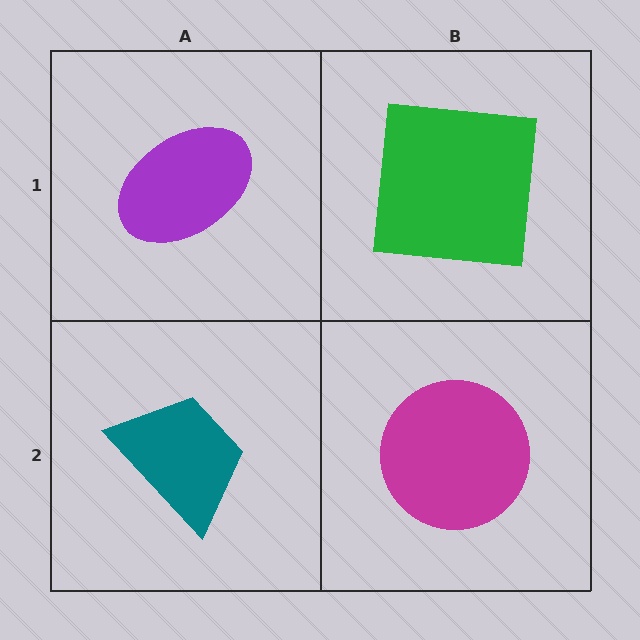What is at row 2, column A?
A teal trapezoid.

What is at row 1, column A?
A purple ellipse.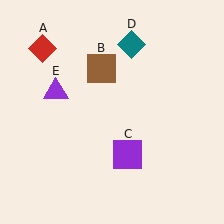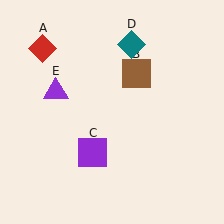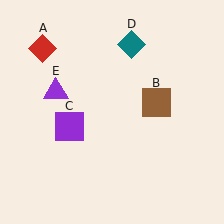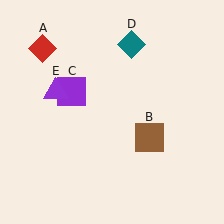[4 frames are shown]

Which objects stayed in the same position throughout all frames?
Red diamond (object A) and teal diamond (object D) and purple triangle (object E) remained stationary.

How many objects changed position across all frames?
2 objects changed position: brown square (object B), purple square (object C).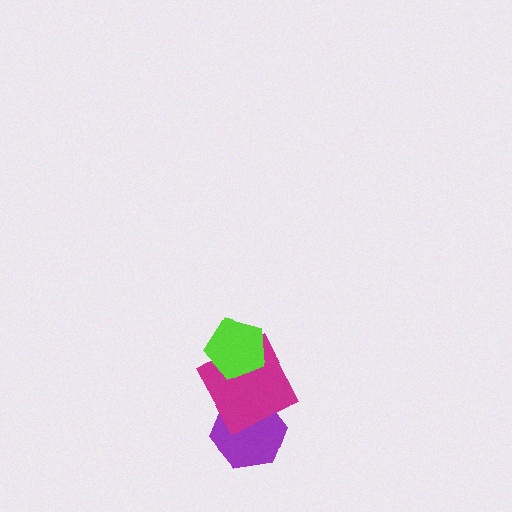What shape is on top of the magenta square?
The lime pentagon is on top of the magenta square.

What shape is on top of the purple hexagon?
The magenta square is on top of the purple hexagon.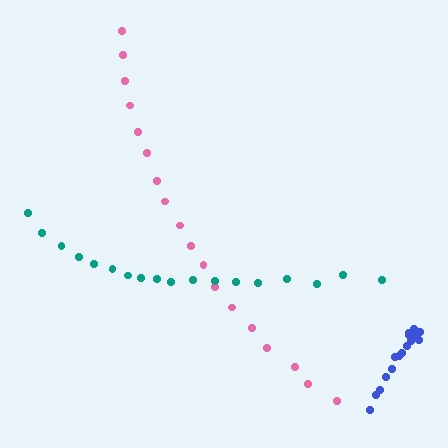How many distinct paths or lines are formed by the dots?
There are 3 distinct paths.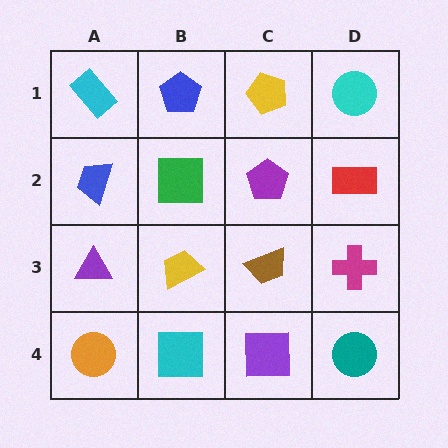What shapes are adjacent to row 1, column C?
A purple pentagon (row 2, column C), a blue pentagon (row 1, column B), a cyan circle (row 1, column D).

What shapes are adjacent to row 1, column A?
A blue trapezoid (row 2, column A), a blue pentagon (row 1, column B).